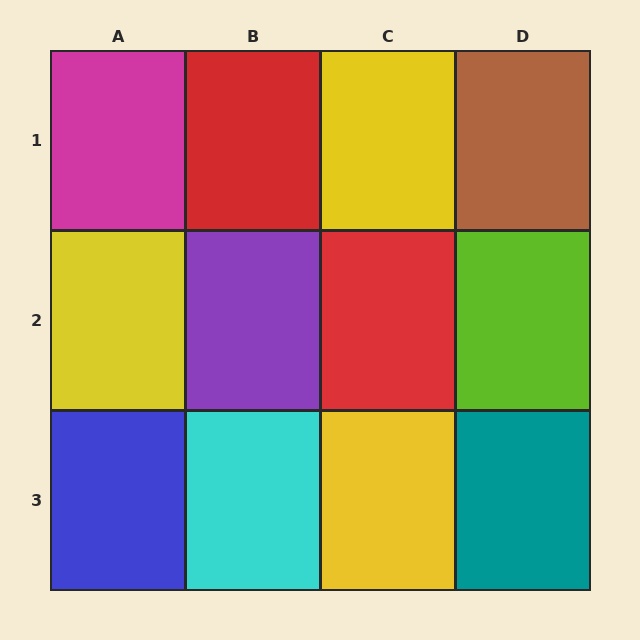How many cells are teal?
1 cell is teal.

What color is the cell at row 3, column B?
Cyan.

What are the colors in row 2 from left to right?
Yellow, purple, red, lime.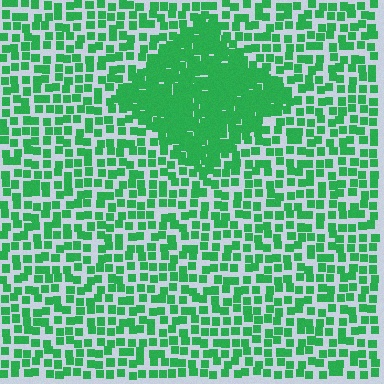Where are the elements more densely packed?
The elements are more densely packed inside the diamond boundary.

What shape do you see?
I see a diamond.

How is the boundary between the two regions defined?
The boundary is defined by a change in element density (approximately 2.3x ratio). All elements are the same color, size, and shape.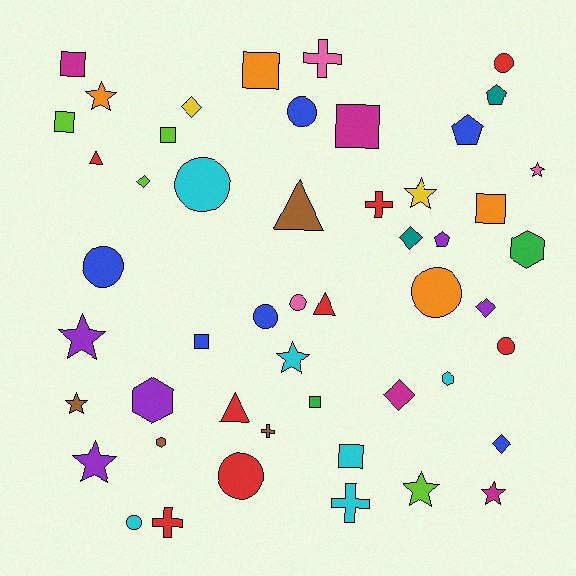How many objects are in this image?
There are 50 objects.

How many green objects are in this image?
There are 2 green objects.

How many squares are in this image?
There are 9 squares.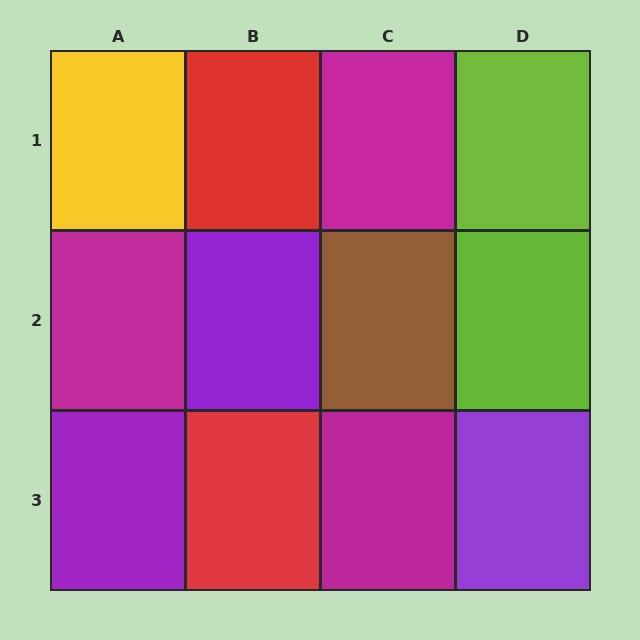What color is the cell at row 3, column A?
Purple.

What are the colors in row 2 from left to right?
Magenta, purple, brown, lime.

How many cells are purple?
3 cells are purple.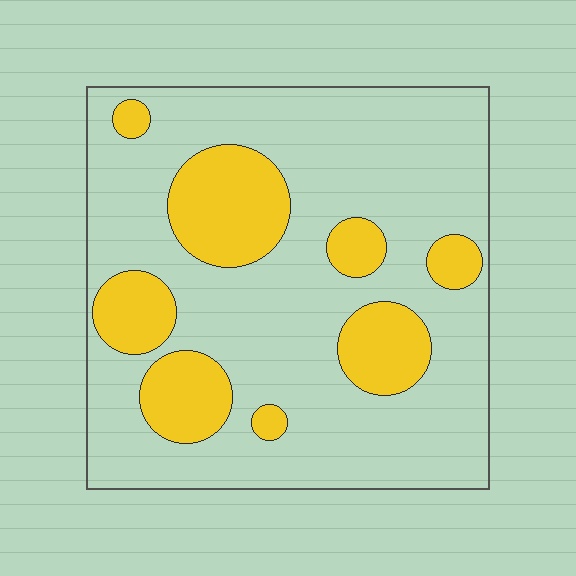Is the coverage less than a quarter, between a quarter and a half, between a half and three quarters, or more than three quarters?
Less than a quarter.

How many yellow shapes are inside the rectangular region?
8.